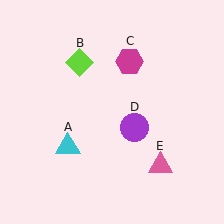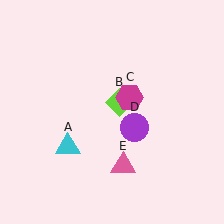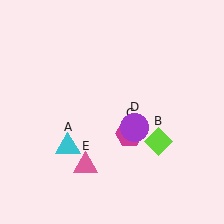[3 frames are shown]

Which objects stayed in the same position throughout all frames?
Cyan triangle (object A) and purple circle (object D) remained stationary.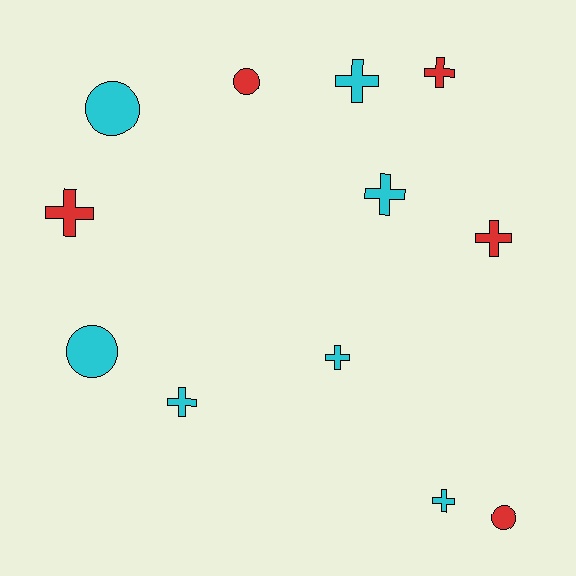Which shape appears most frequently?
Cross, with 8 objects.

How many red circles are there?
There are 2 red circles.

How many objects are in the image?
There are 12 objects.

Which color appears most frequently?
Cyan, with 7 objects.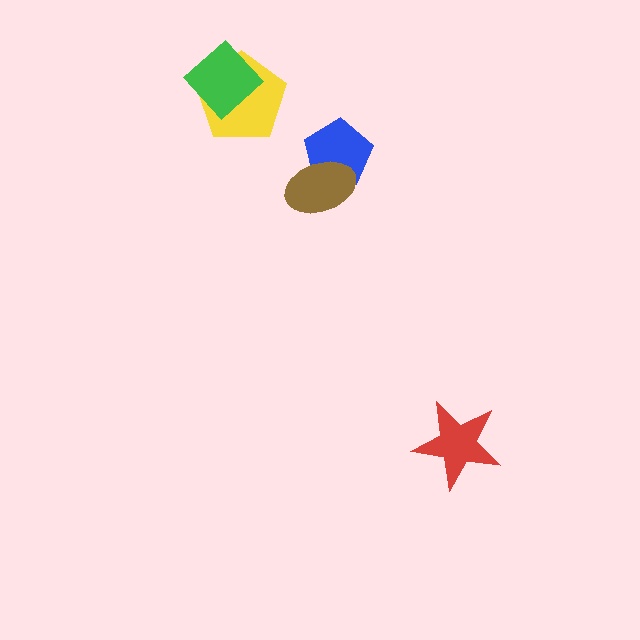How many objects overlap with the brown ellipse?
1 object overlaps with the brown ellipse.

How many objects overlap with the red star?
0 objects overlap with the red star.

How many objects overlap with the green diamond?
1 object overlaps with the green diamond.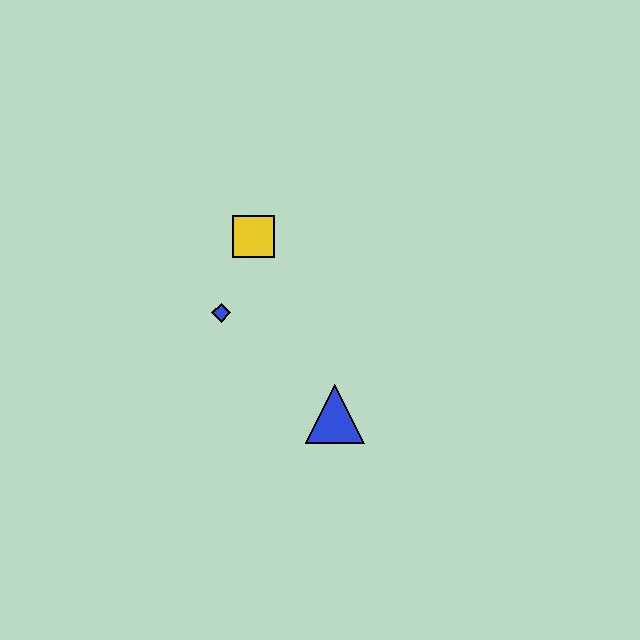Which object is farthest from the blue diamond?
The blue triangle is farthest from the blue diamond.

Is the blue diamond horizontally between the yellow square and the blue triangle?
No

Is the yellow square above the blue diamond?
Yes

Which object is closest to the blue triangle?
The blue diamond is closest to the blue triangle.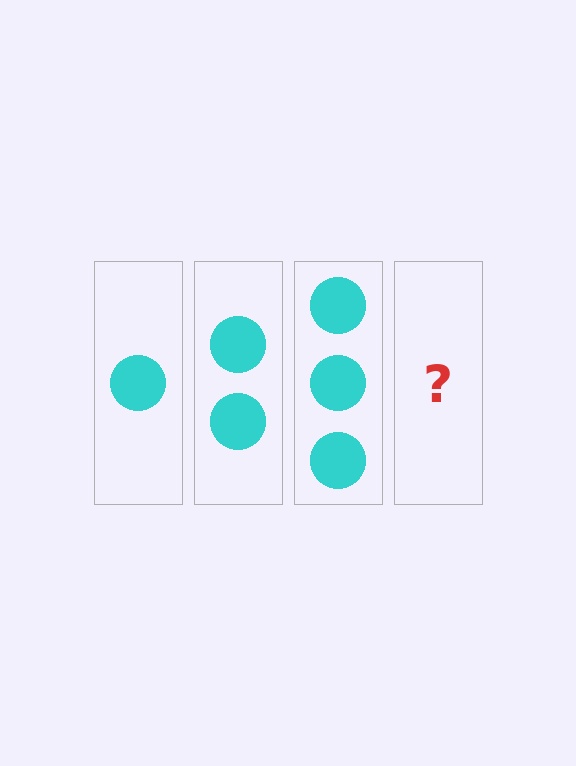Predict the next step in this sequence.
The next step is 4 circles.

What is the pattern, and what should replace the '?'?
The pattern is that each step adds one more circle. The '?' should be 4 circles.